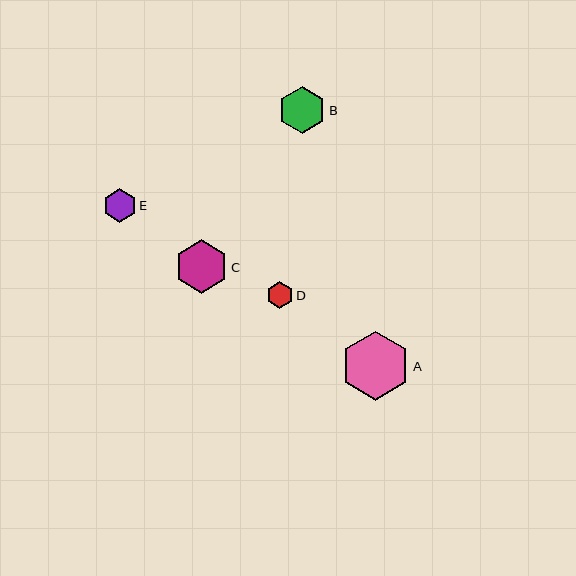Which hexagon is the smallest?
Hexagon D is the smallest with a size of approximately 27 pixels.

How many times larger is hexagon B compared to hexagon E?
Hexagon B is approximately 1.4 times the size of hexagon E.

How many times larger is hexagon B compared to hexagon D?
Hexagon B is approximately 1.7 times the size of hexagon D.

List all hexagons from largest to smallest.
From largest to smallest: A, C, B, E, D.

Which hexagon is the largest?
Hexagon A is the largest with a size of approximately 69 pixels.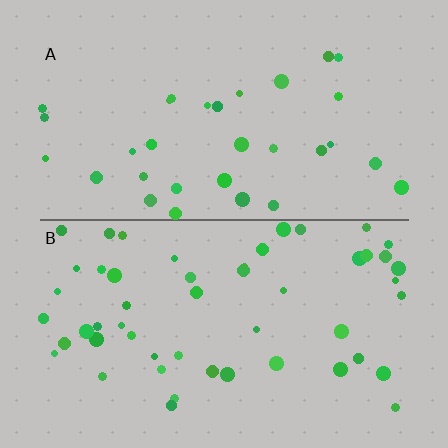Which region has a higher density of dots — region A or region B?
B (the bottom).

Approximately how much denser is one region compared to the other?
Approximately 1.6× — region B over region A.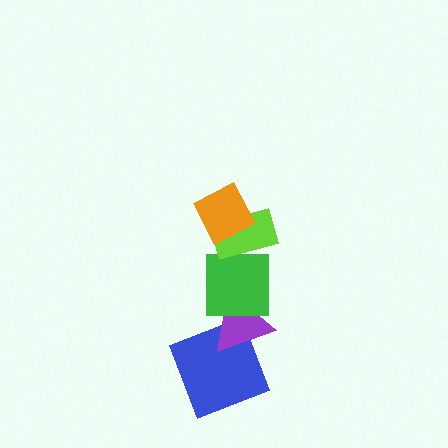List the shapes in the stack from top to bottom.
From top to bottom: the orange diamond, the lime rectangle, the green square, the purple triangle, the blue square.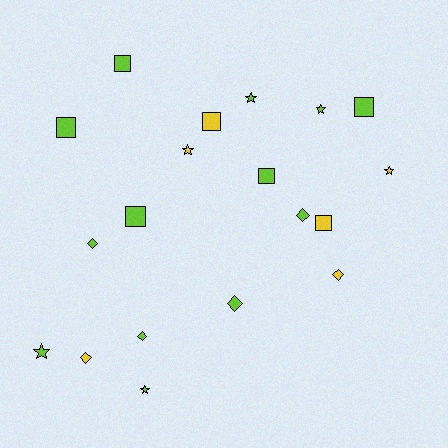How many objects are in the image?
There are 19 objects.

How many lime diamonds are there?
There are 4 lime diamonds.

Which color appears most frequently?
Lime, with 13 objects.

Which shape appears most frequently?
Square, with 7 objects.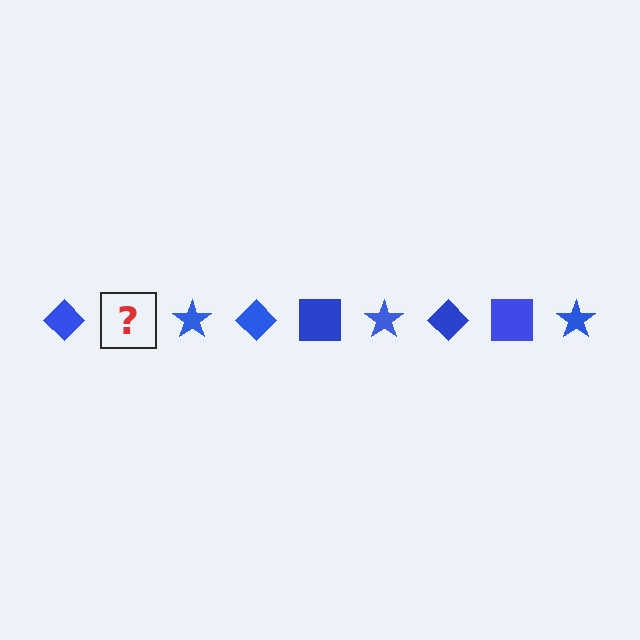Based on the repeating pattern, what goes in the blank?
The blank should be a blue square.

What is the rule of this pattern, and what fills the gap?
The rule is that the pattern cycles through diamond, square, star shapes in blue. The gap should be filled with a blue square.